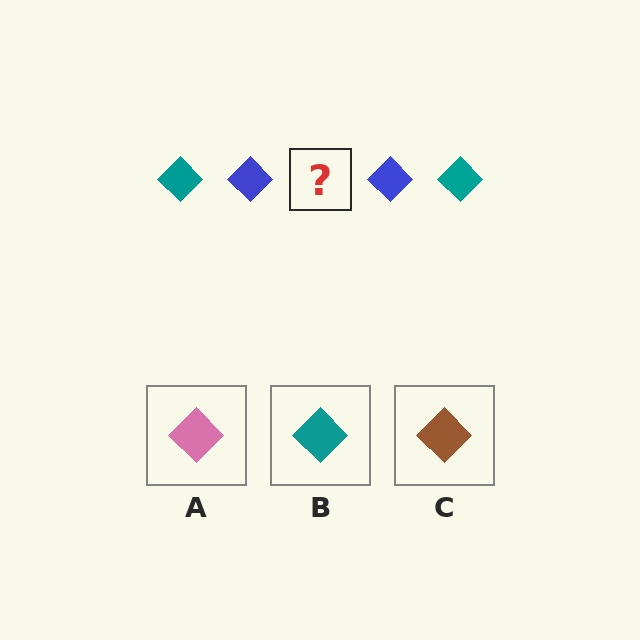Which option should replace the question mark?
Option B.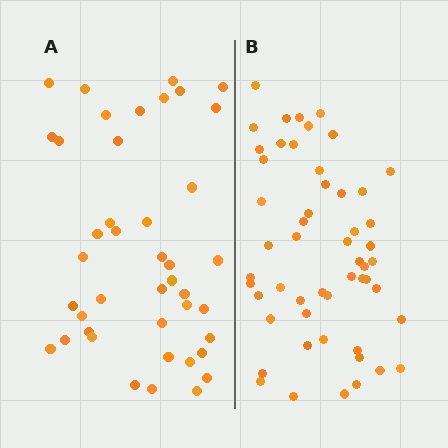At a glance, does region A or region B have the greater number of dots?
Region B (the right region) has more dots.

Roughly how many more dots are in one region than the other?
Region B has roughly 12 or so more dots than region A.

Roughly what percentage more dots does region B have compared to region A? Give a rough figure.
About 25% more.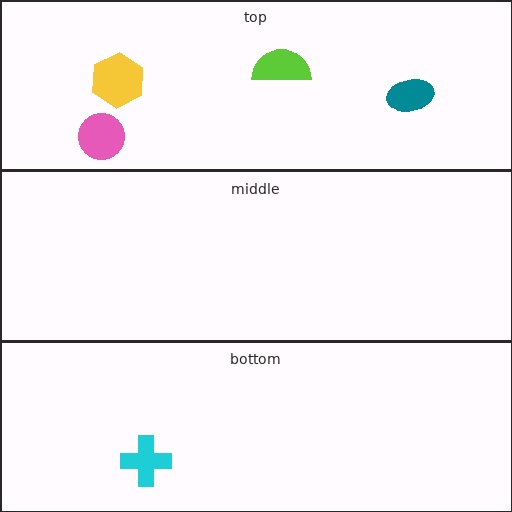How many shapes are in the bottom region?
1.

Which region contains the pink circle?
The top region.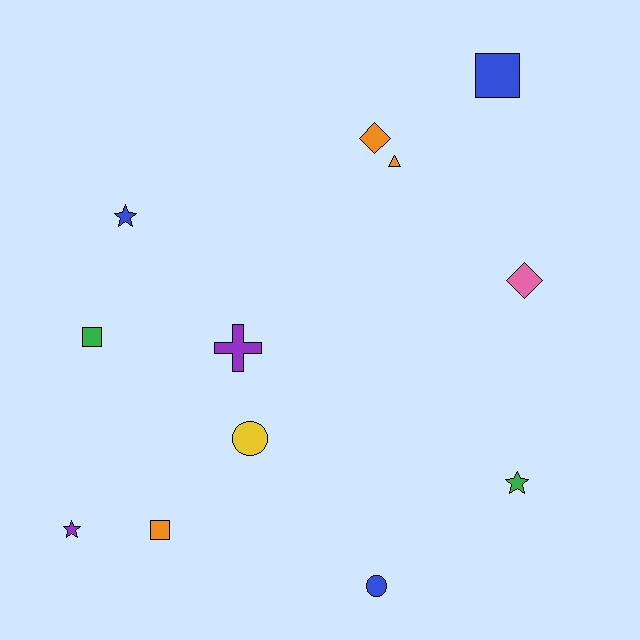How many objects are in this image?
There are 12 objects.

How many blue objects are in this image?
There are 3 blue objects.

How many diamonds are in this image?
There are 2 diamonds.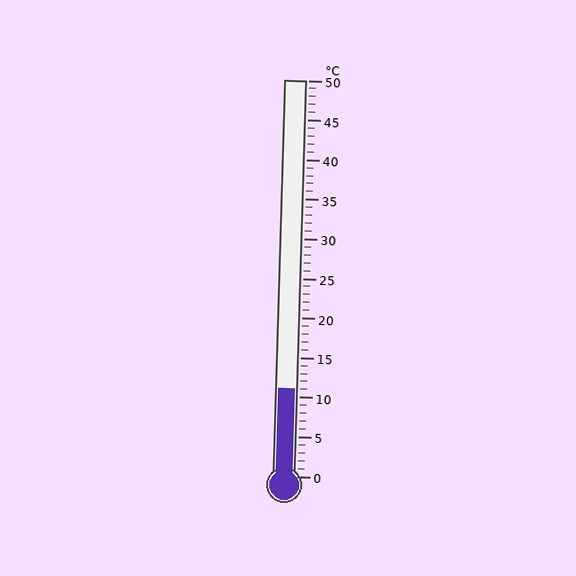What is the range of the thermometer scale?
The thermometer scale ranges from 0°C to 50°C.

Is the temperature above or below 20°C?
The temperature is below 20°C.